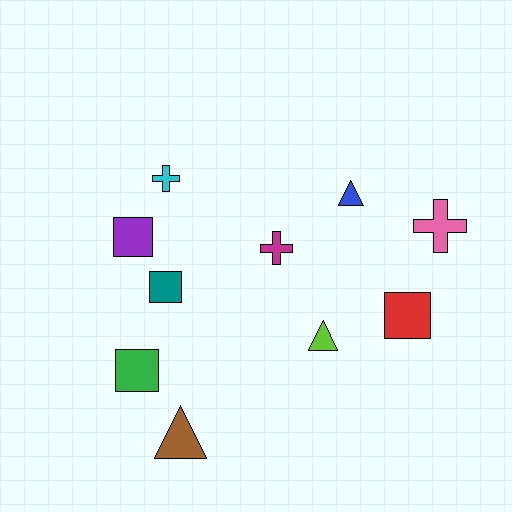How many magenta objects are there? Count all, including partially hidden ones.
There is 1 magenta object.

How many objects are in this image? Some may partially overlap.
There are 10 objects.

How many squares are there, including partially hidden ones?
There are 4 squares.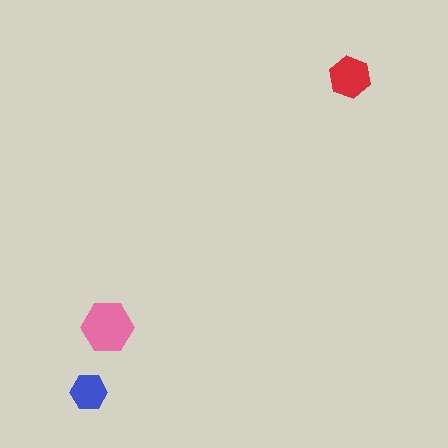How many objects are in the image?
There are 3 objects in the image.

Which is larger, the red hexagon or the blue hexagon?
The red one.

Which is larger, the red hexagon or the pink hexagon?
The pink one.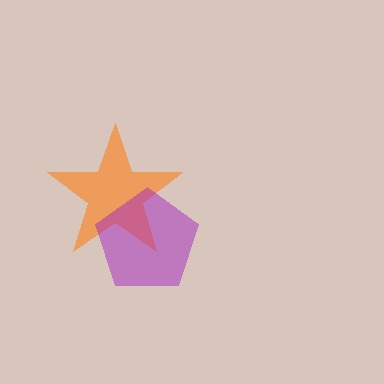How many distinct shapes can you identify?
There are 2 distinct shapes: an orange star, a purple pentagon.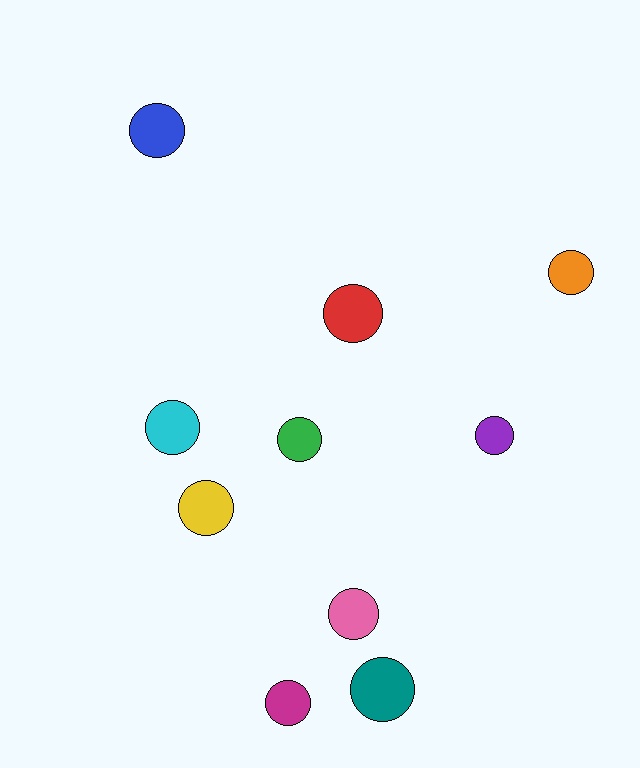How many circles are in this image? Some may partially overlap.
There are 10 circles.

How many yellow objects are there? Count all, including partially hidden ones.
There is 1 yellow object.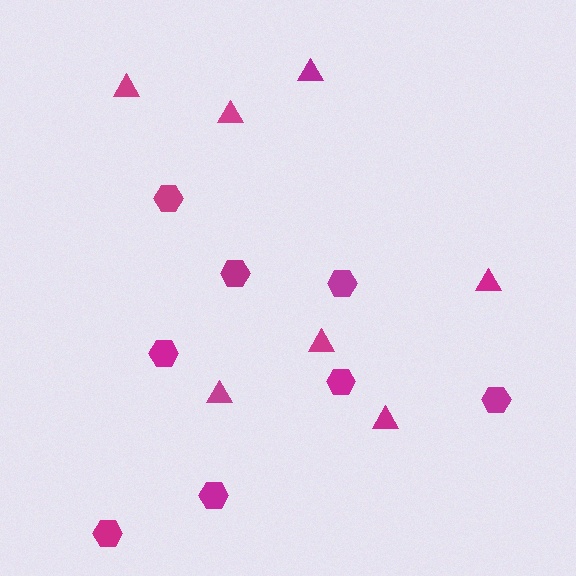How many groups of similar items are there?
There are 2 groups: one group of hexagons (8) and one group of triangles (7).